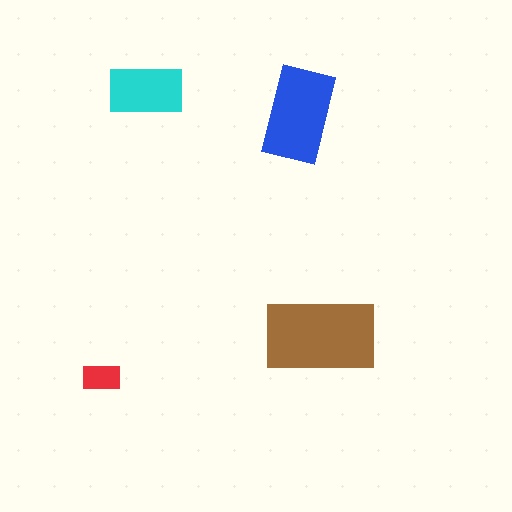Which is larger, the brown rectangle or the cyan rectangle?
The brown one.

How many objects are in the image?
There are 4 objects in the image.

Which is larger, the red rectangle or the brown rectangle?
The brown one.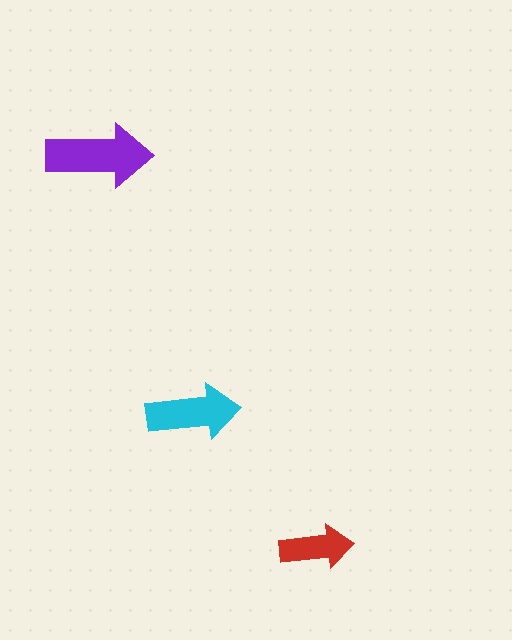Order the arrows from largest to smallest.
the purple one, the cyan one, the red one.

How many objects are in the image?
There are 3 objects in the image.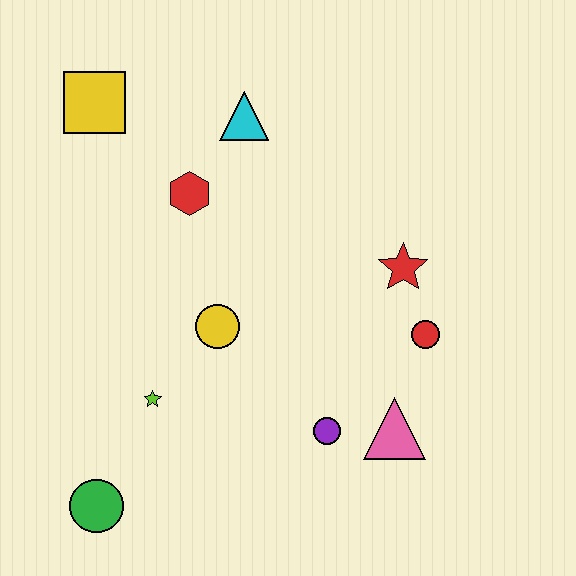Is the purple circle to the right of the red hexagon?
Yes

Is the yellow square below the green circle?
No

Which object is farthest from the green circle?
The cyan triangle is farthest from the green circle.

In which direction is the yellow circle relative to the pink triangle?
The yellow circle is to the left of the pink triangle.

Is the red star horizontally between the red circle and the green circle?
Yes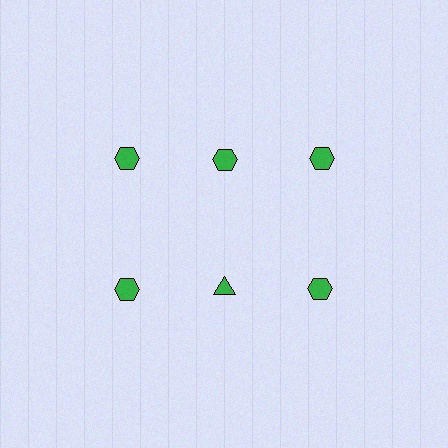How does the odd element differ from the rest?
It has a different shape: triangle instead of hexagon.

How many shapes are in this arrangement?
There are 6 shapes arranged in a grid pattern.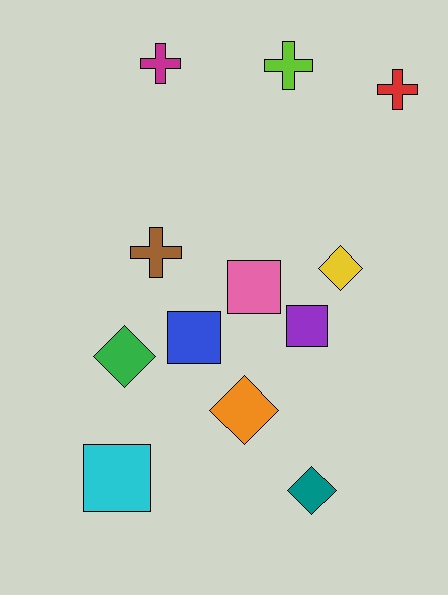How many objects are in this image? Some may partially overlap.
There are 12 objects.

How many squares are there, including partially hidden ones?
There are 4 squares.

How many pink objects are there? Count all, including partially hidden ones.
There is 1 pink object.